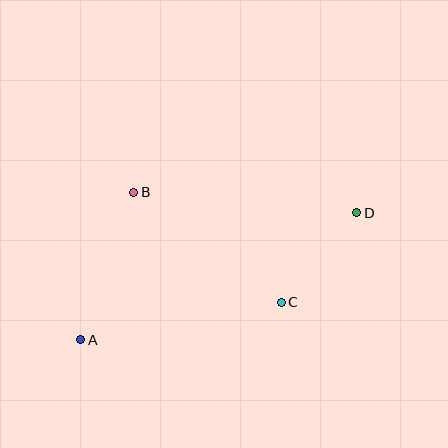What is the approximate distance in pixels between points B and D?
The distance between B and D is approximately 224 pixels.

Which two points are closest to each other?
Points C and D are closest to each other.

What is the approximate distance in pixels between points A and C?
The distance between A and C is approximately 204 pixels.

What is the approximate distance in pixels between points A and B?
The distance between A and B is approximately 157 pixels.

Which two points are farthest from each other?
Points A and D are farthest from each other.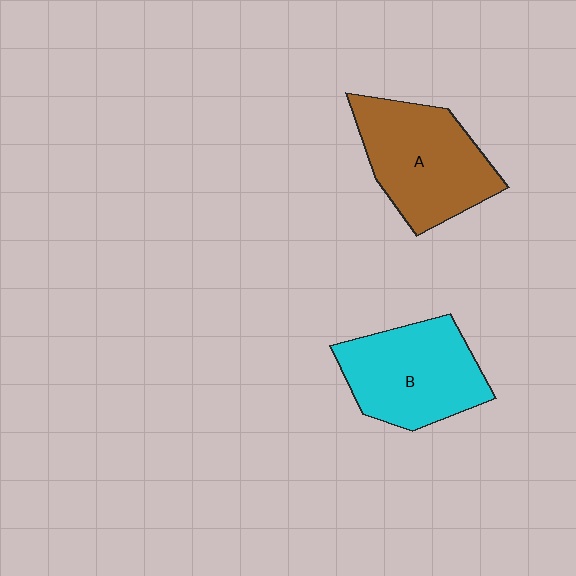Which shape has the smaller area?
Shape B (cyan).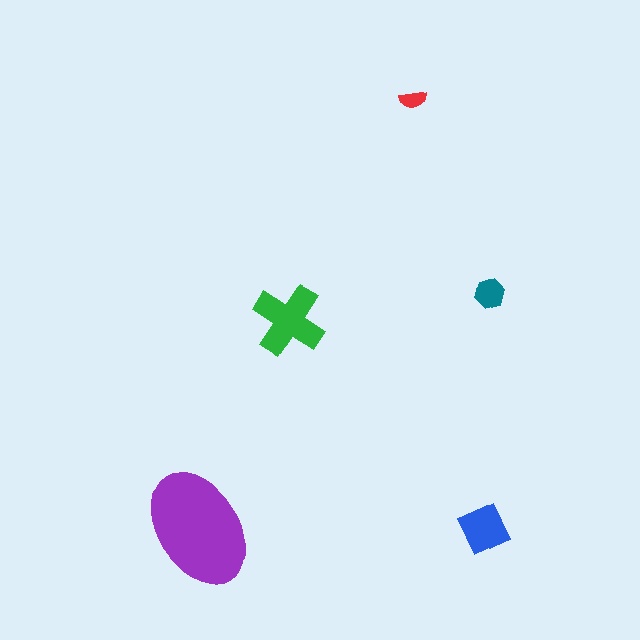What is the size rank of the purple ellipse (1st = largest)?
1st.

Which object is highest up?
The red semicircle is topmost.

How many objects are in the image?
There are 5 objects in the image.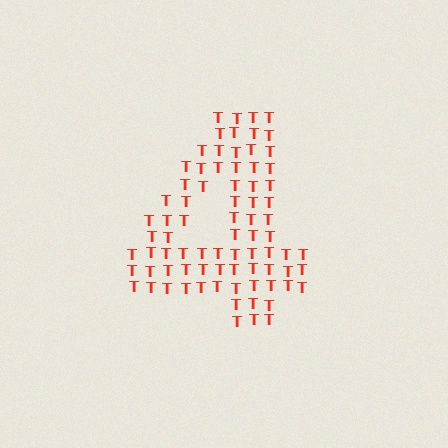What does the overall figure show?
The overall figure shows the digit 4.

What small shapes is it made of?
It is made of small letter T's.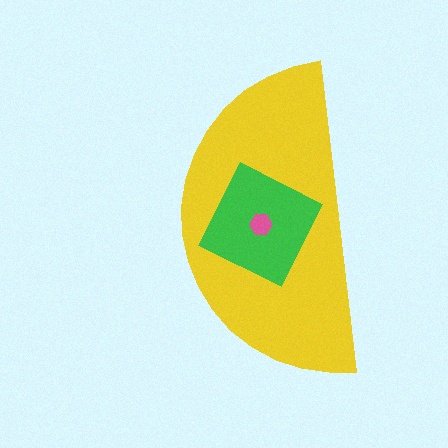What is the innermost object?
The pink hexagon.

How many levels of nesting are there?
3.